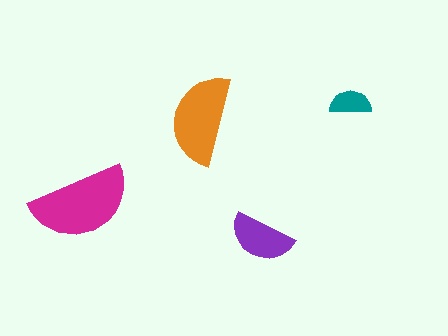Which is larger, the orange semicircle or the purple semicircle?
The orange one.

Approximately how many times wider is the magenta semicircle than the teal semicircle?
About 2.5 times wider.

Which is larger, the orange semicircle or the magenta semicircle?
The magenta one.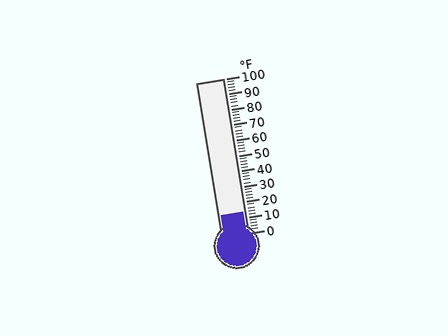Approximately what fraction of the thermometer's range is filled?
The thermometer is filled to approximately 15% of its range.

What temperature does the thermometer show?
The thermometer shows approximately 14°F.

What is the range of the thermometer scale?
The thermometer scale ranges from 0°F to 100°F.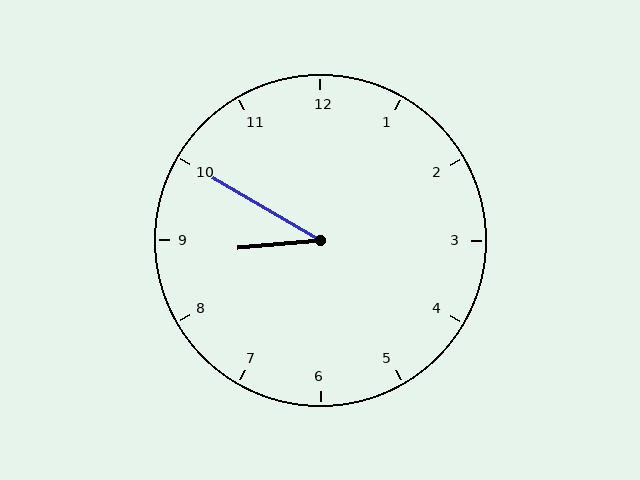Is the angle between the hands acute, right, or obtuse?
It is acute.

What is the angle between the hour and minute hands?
Approximately 35 degrees.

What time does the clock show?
8:50.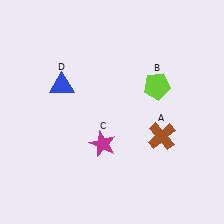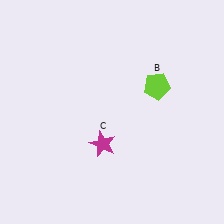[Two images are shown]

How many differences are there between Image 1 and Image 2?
There are 2 differences between the two images.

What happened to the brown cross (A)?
The brown cross (A) was removed in Image 2. It was in the bottom-right area of Image 1.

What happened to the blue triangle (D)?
The blue triangle (D) was removed in Image 2. It was in the top-left area of Image 1.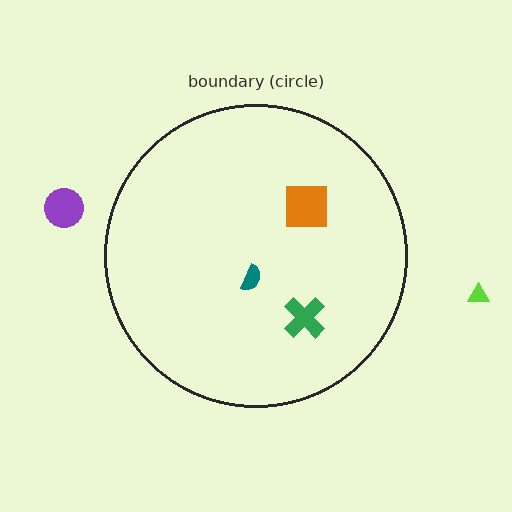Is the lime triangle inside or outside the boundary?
Outside.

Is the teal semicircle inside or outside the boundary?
Inside.